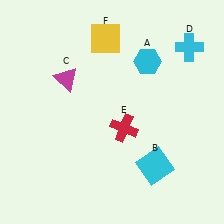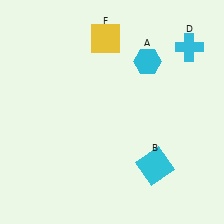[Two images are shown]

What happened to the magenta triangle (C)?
The magenta triangle (C) was removed in Image 2. It was in the top-left area of Image 1.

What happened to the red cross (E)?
The red cross (E) was removed in Image 2. It was in the bottom-right area of Image 1.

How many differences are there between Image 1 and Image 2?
There are 2 differences between the two images.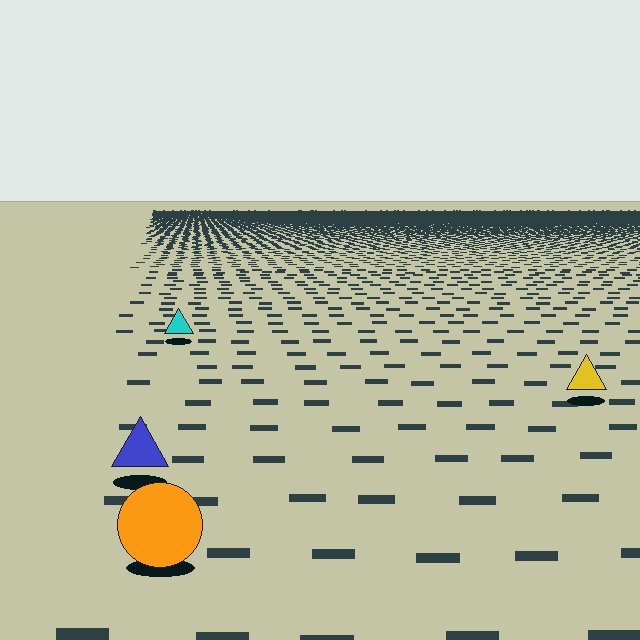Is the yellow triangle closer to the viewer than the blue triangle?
No. The blue triangle is closer — you can tell from the texture gradient: the ground texture is coarser near it.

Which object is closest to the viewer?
The orange circle is closest. The texture marks near it are larger and more spread out.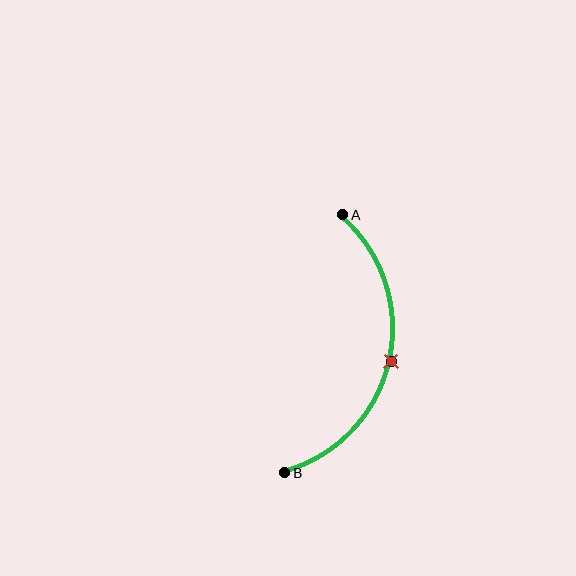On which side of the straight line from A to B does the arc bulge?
The arc bulges to the right of the straight line connecting A and B.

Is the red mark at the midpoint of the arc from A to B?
Yes. The red mark lies on the arc at equal arc-length from both A and B — it is the arc midpoint.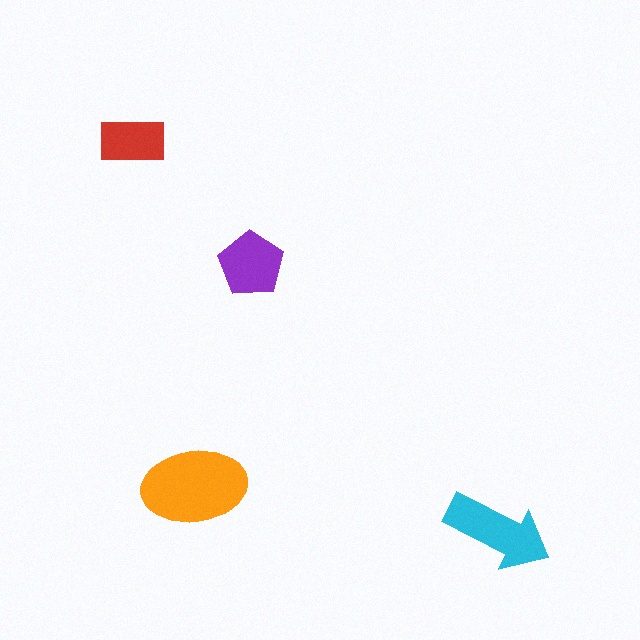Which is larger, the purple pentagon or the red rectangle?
The purple pentagon.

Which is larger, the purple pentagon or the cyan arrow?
The cyan arrow.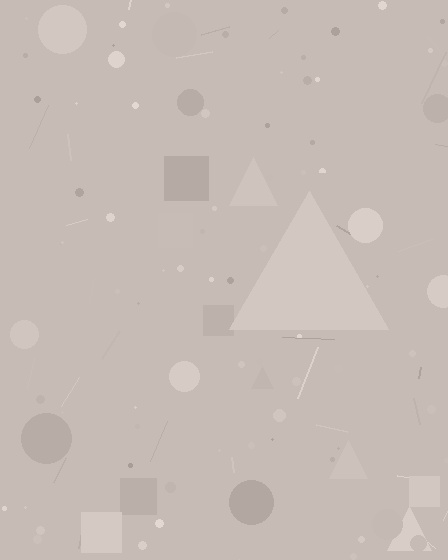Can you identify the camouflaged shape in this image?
The camouflaged shape is a triangle.